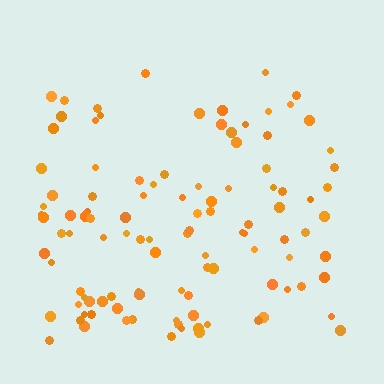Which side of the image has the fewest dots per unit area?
The top.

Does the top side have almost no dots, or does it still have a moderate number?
Still a moderate number, just noticeably fewer than the bottom.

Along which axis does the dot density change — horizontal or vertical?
Vertical.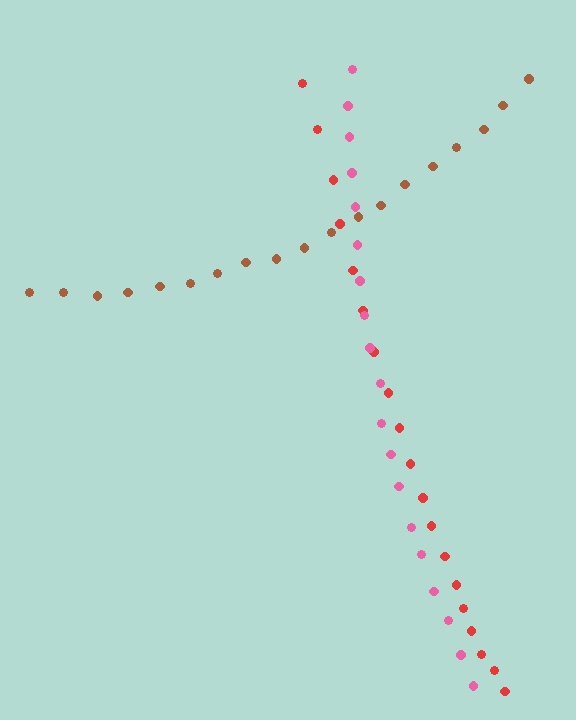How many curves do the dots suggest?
There are 3 distinct paths.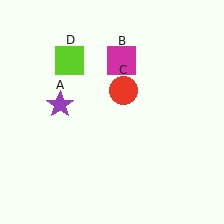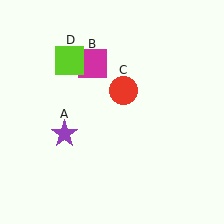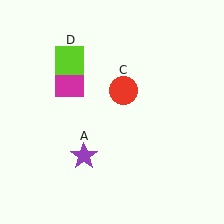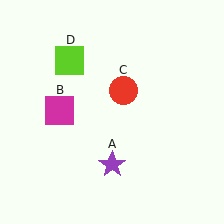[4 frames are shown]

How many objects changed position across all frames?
2 objects changed position: purple star (object A), magenta square (object B).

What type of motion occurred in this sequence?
The purple star (object A), magenta square (object B) rotated counterclockwise around the center of the scene.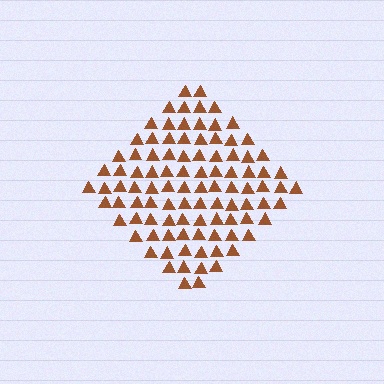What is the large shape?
The large shape is a diamond.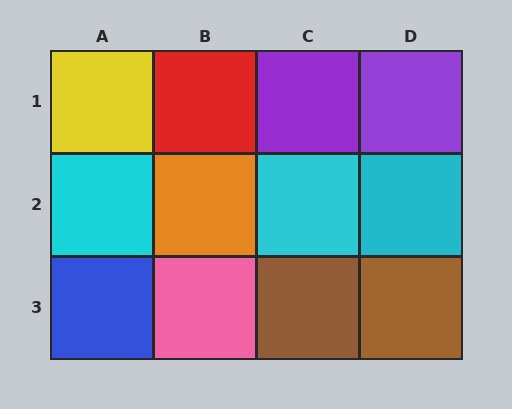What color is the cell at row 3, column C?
Brown.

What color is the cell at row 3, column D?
Brown.